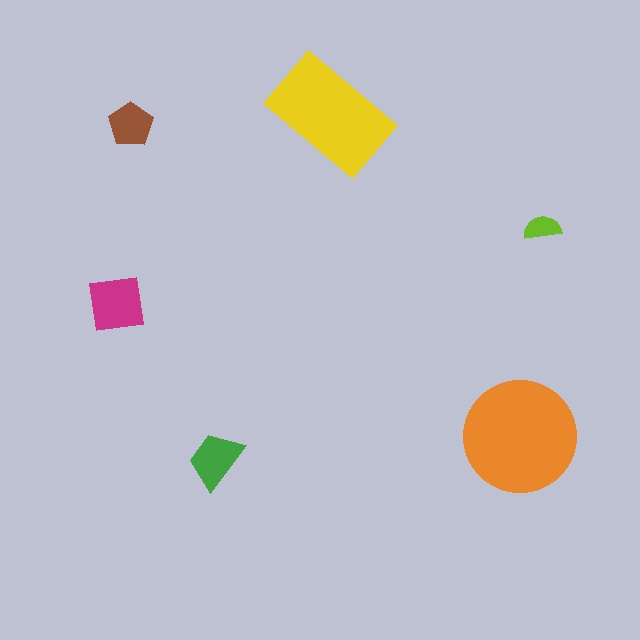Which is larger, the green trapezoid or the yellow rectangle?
The yellow rectangle.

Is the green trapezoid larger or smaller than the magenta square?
Smaller.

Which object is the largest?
The orange circle.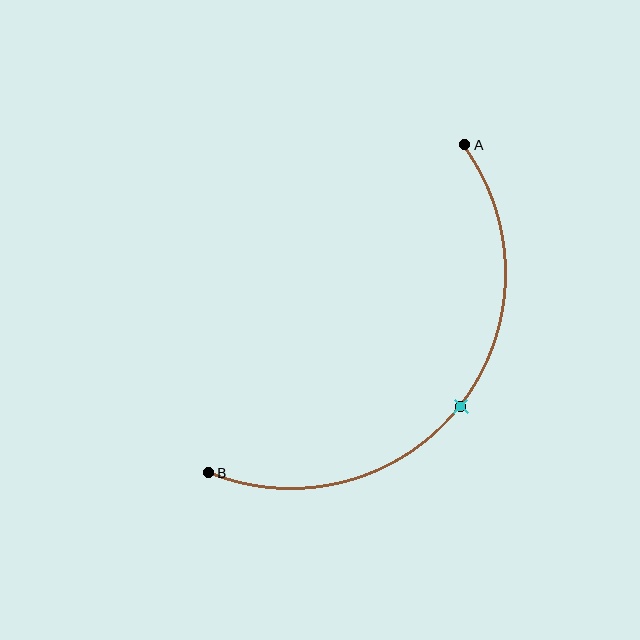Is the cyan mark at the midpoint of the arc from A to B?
Yes. The cyan mark lies on the arc at equal arc-length from both A and B — it is the arc midpoint.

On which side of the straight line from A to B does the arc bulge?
The arc bulges below and to the right of the straight line connecting A and B.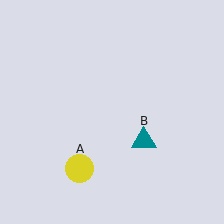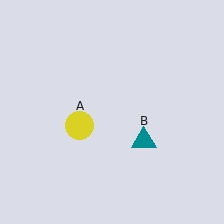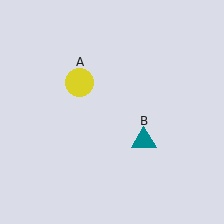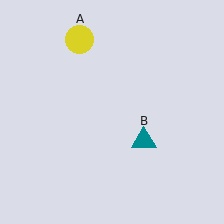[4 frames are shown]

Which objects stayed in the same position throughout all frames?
Teal triangle (object B) remained stationary.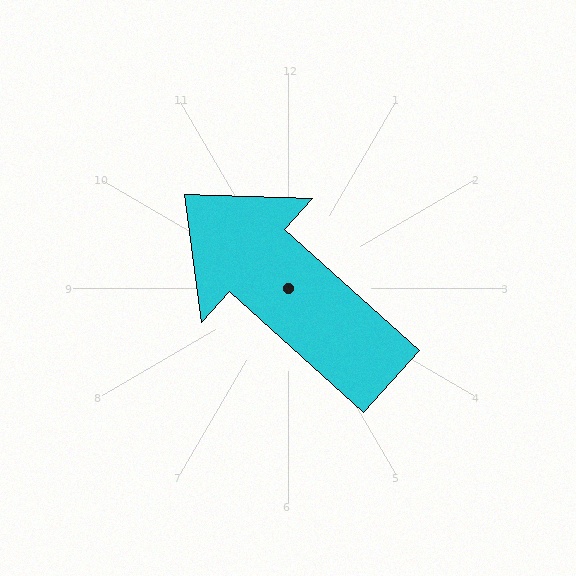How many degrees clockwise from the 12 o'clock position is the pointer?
Approximately 312 degrees.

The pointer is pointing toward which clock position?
Roughly 10 o'clock.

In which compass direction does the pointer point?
Northwest.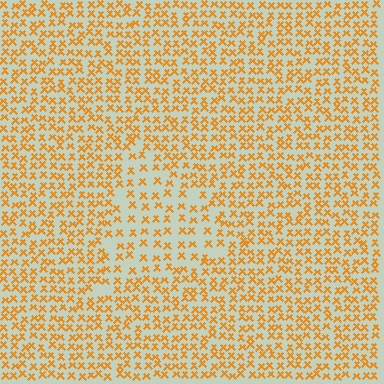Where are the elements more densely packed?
The elements are more densely packed outside the triangle boundary.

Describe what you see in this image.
The image contains small orange elements arranged at two different densities. A triangle-shaped region is visible where the elements are less densely packed than the surrounding area.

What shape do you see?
I see a triangle.